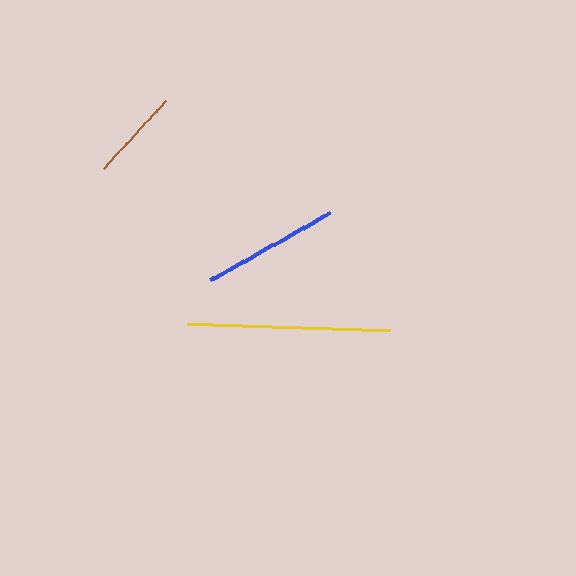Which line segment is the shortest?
The brown line is the shortest at approximately 92 pixels.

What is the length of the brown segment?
The brown segment is approximately 92 pixels long.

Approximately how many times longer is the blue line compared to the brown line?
The blue line is approximately 1.5 times the length of the brown line.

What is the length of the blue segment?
The blue segment is approximately 137 pixels long.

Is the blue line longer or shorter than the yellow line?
The yellow line is longer than the blue line.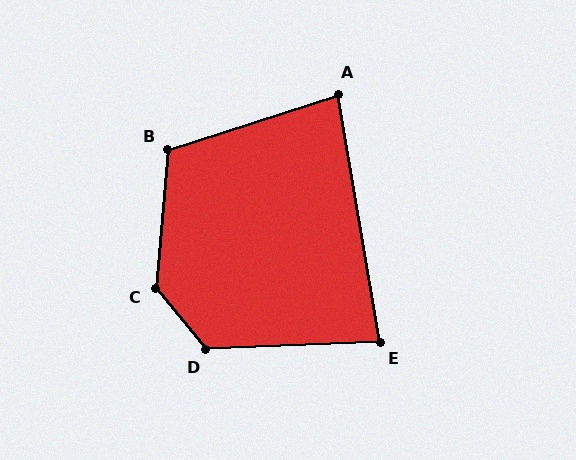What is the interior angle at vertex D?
Approximately 127 degrees (obtuse).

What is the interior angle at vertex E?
Approximately 83 degrees (acute).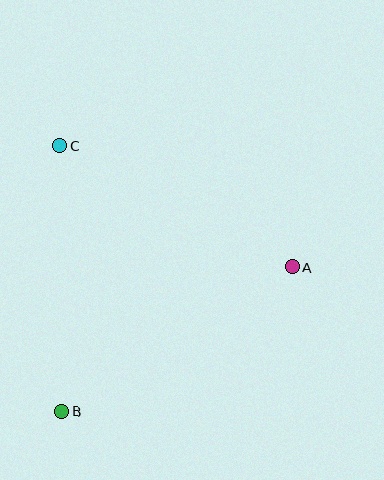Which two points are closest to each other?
Points A and C are closest to each other.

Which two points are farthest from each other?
Points A and B are farthest from each other.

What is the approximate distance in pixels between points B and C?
The distance between B and C is approximately 266 pixels.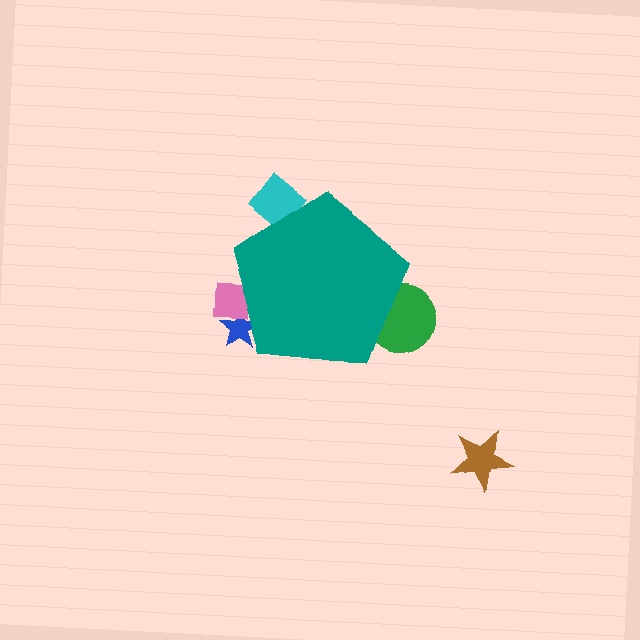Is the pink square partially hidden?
Yes, the pink square is partially hidden behind the teal pentagon.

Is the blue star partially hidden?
Yes, the blue star is partially hidden behind the teal pentagon.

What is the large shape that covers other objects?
A teal pentagon.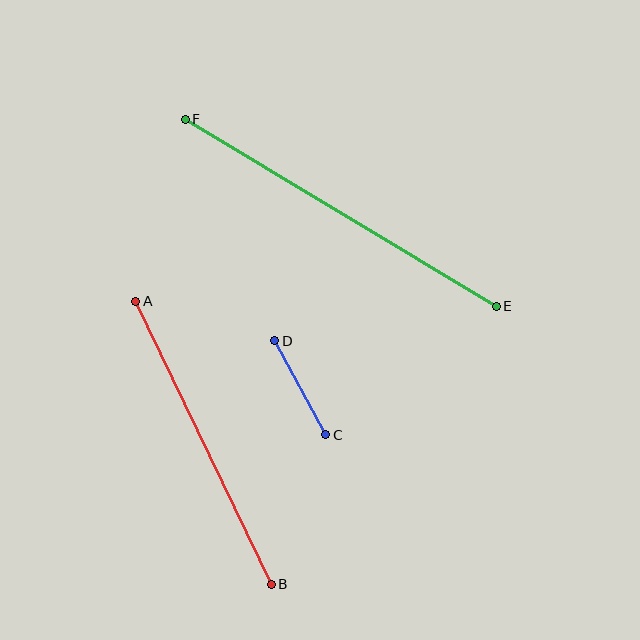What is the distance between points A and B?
The distance is approximately 313 pixels.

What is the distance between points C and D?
The distance is approximately 107 pixels.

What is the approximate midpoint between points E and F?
The midpoint is at approximately (341, 213) pixels.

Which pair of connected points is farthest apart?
Points E and F are farthest apart.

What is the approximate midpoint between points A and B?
The midpoint is at approximately (203, 443) pixels.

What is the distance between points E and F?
The distance is approximately 363 pixels.